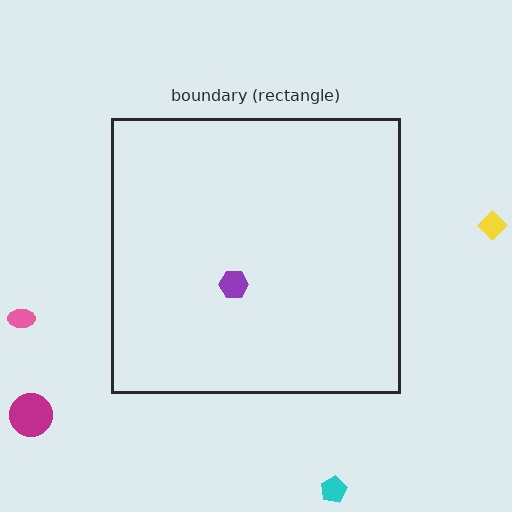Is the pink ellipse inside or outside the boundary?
Outside.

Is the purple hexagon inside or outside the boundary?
Inside.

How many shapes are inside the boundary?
1 inside, 4 outside.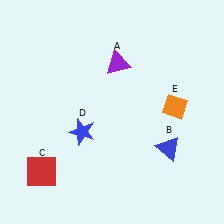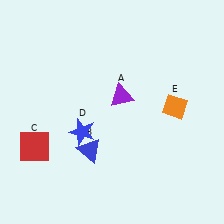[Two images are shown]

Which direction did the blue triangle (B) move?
The blue triangle (B) moved left.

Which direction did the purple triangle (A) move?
The purple triangle (A) moved down.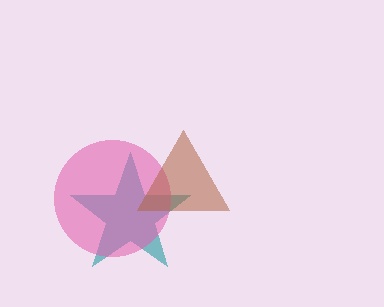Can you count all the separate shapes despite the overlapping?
Yes, there are 3 separate shapes.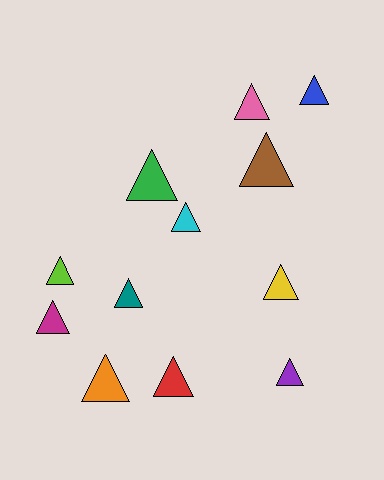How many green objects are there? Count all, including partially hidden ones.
There is 1 green object.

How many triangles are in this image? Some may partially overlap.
There are 12 triangles.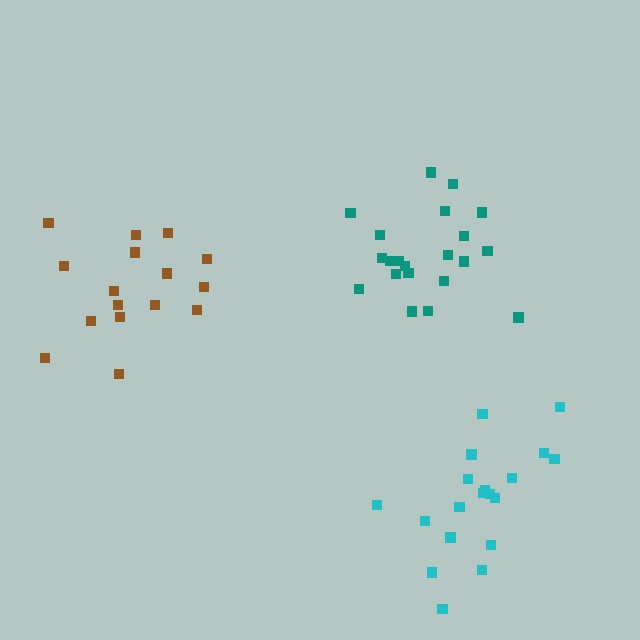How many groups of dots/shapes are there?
There are 3 groups.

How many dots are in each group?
Group 1: 19 dots, Group 2: 16 dots, Group 3: 21 dots (56 total).